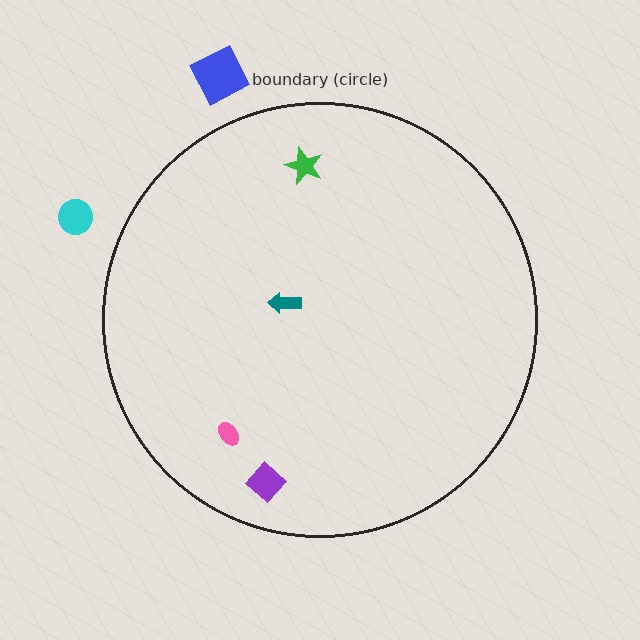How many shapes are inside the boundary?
4 inside, 2 outside.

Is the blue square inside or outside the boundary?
Outside.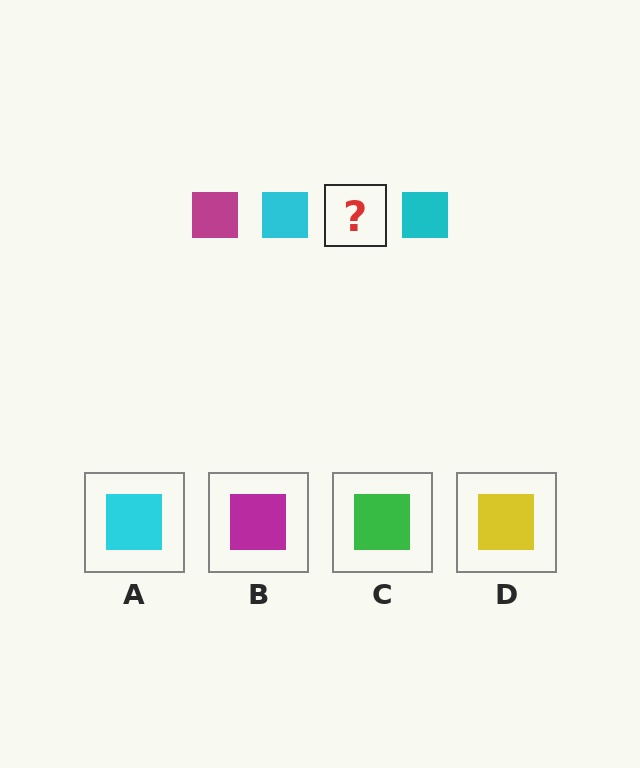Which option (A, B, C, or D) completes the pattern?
B.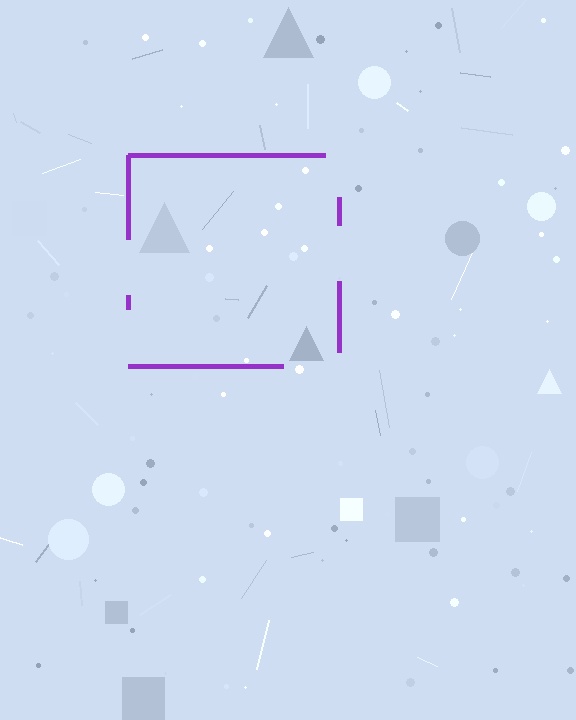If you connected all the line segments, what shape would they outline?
They would outline a square.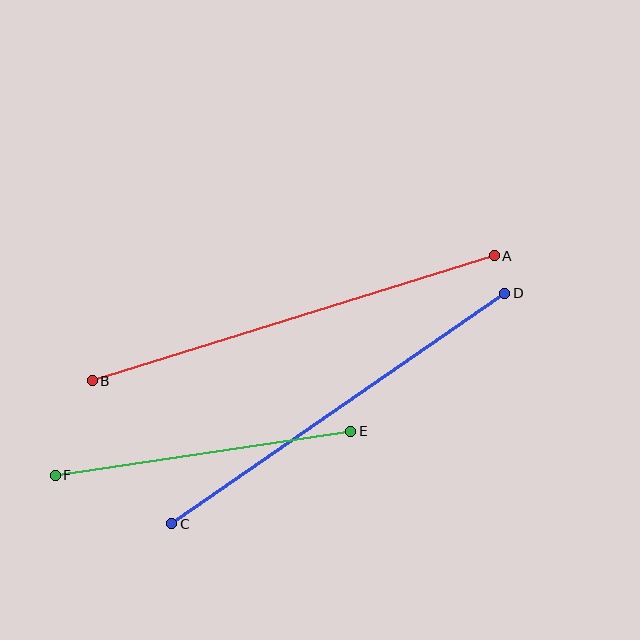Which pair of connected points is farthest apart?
Points A and B are farthest apart.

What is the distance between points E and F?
The distance is approximately 299 pixels.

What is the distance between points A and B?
The distance is approximately 421 pixels.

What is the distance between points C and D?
The distance is approximately 405 pixels.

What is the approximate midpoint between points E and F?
The midpoint is at approximately (203, 453) pixels.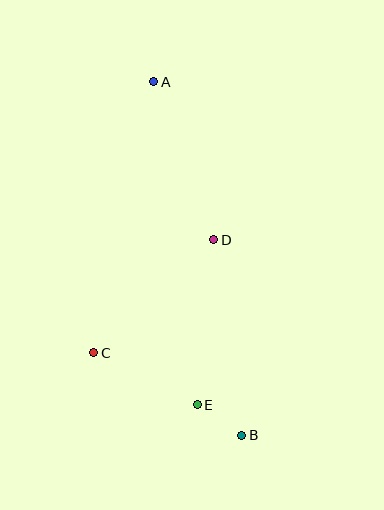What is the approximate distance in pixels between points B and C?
The distance between B and C is approximately 170 pixels.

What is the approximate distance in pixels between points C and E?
The distance between C and E is approximately 116 pixels.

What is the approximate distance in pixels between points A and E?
The distance between A and E is approximately 326 pixels.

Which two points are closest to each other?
Points B and E are closest to each other.